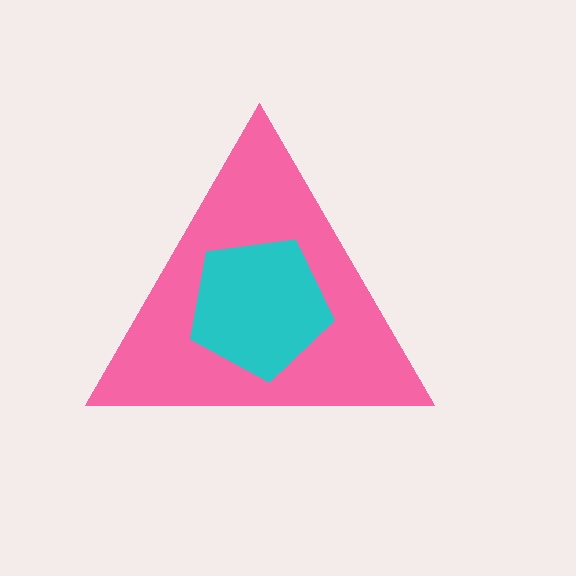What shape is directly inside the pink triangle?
The cyan pentagon.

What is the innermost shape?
The cyan pentagon.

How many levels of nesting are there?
2.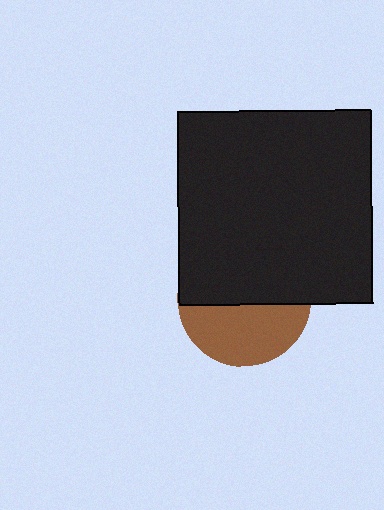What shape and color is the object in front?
The object in front is a black square.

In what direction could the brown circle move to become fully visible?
The brown circle could move down. That would shift it out from behind the black square entirely.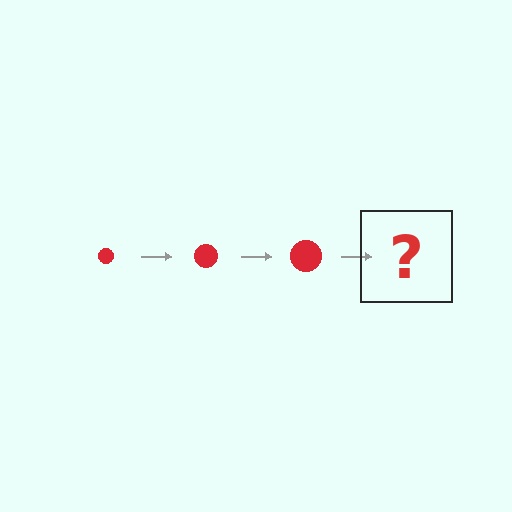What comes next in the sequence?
The next element should be a red circle, larger than the previous one.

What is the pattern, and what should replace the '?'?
The pattern is that the circle gets progressively larger each step. The '?' should be a red circle, larger than the previous one.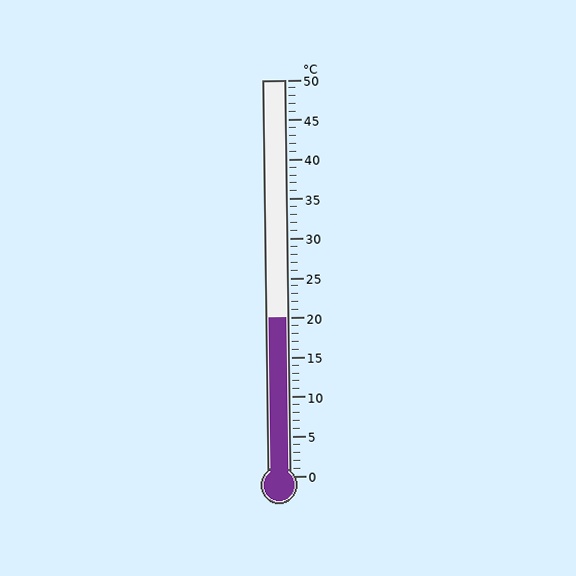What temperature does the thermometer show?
The thermometer shows approximately 20°C.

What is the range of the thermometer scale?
The thermometer scale ranges from 0°C to 50°C.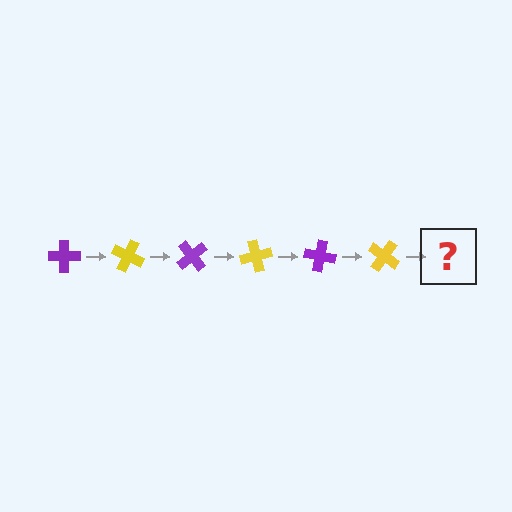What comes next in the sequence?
The next element should be a purple cross, rotated 150 degrees from the start.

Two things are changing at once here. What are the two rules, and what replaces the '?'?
The two rules are that it rotates 25 degrees each step and the color cycles through purple and yellow. The '?' should be a purple cross, rotated 150 degrees from the start.